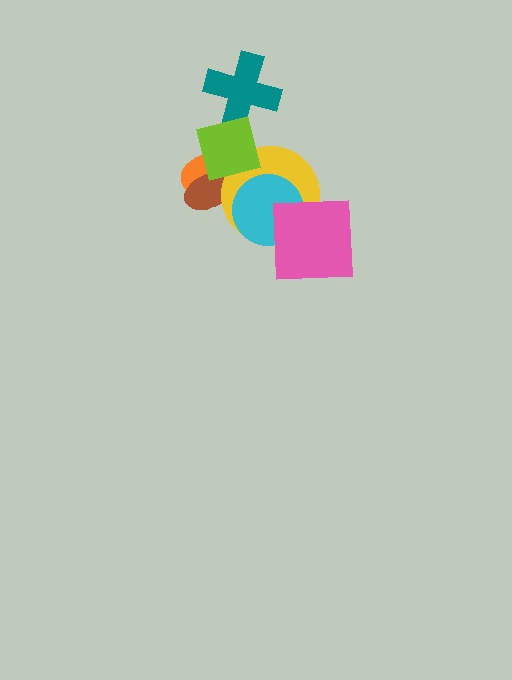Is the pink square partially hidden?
No, no other shape covers it.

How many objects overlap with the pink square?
2 objects overlap with the pink square.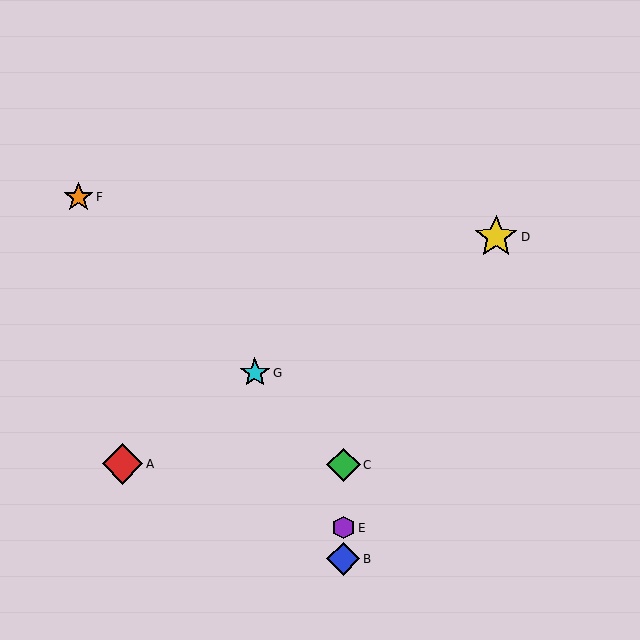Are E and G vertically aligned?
No, E is at x≈343 and G is at x≈255.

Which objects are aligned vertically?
Objects B, C, E are aligned vertically.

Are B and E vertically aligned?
Yes, both are at x≈343.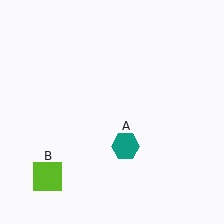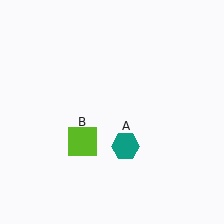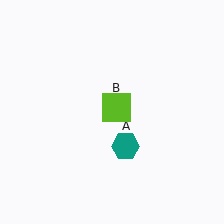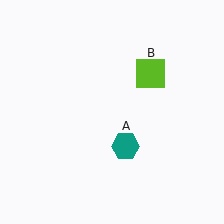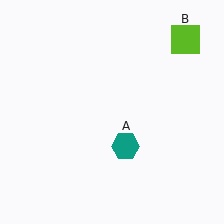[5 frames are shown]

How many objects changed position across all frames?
1 object changed position: lime square (object B).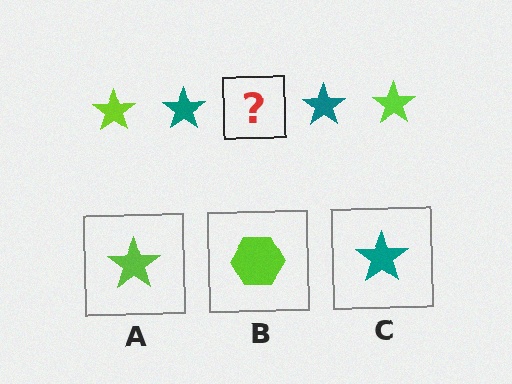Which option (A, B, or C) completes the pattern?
A.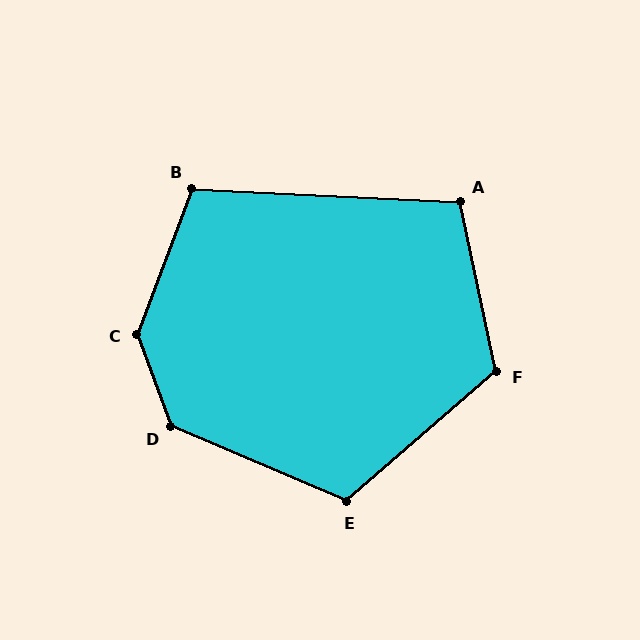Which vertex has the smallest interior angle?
A, at approximately 105 degrees.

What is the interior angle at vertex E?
Approximately 116 degrees (obtuse).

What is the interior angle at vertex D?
Approximately 133 degrees (obtuse).